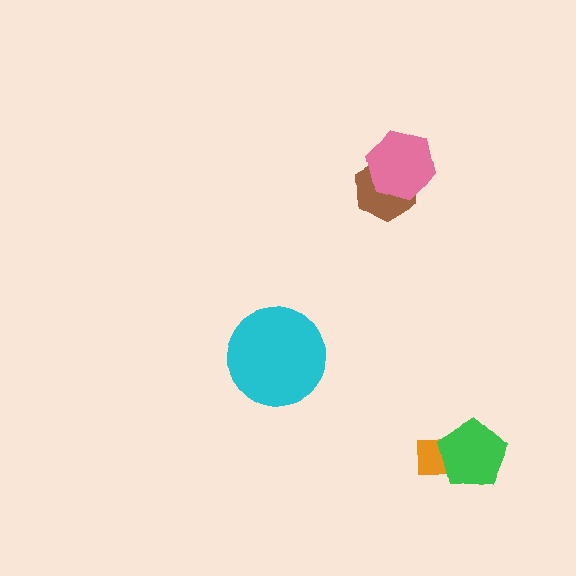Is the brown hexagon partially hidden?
Yes, it is partially covered by another shape.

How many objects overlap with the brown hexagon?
1 object overlaps with the brown hexagon.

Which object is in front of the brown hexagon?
The pink hexagon is in front of the brown hexagon.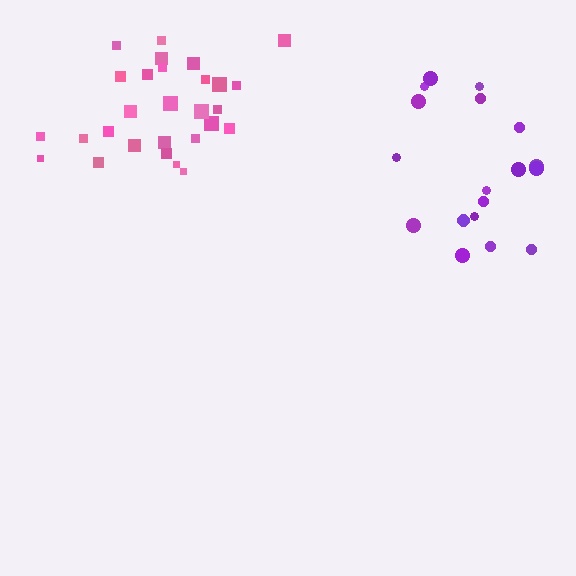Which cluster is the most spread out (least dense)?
Pink.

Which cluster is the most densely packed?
Purple.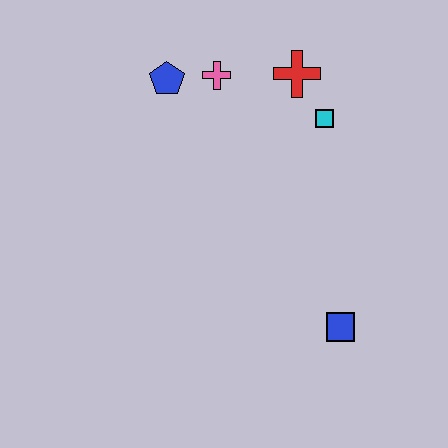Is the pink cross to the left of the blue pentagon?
No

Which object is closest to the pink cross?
The blue pentagon is closest to the pink cross.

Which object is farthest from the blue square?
The blue pentagon is farthest from the blue square.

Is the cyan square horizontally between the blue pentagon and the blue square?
Yes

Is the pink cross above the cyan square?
Yes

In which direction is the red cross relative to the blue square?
The red cross is above the blue square.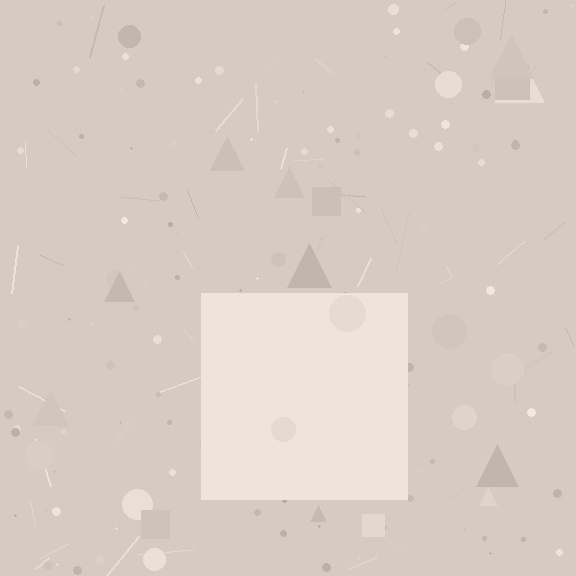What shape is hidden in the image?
A square is hidden in the image.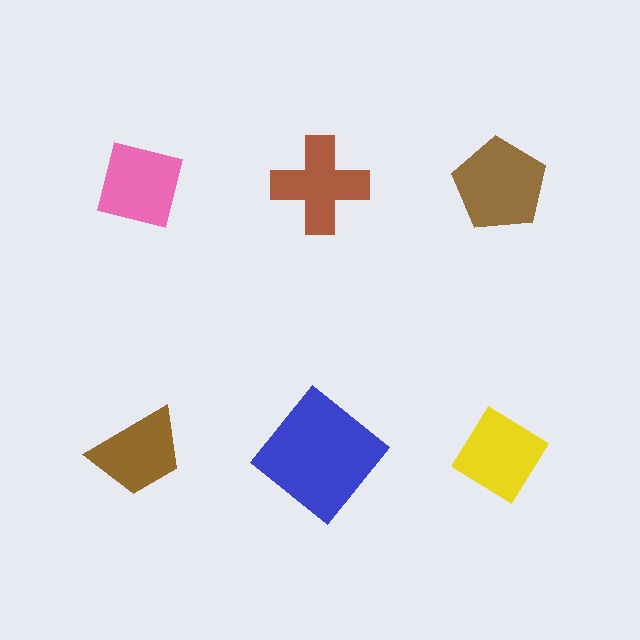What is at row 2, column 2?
A blue diamond.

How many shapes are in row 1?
3 shapes.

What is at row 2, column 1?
A brown trapezoid.